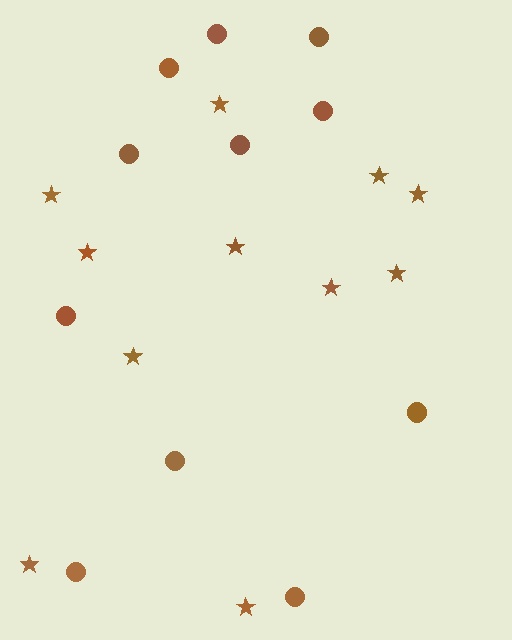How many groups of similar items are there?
There are 2 groups: one group of circles (11) and one group of stars (11).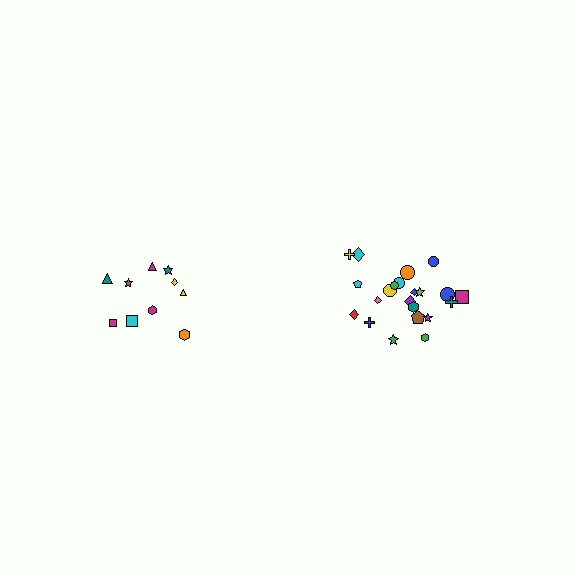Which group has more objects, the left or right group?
The right group.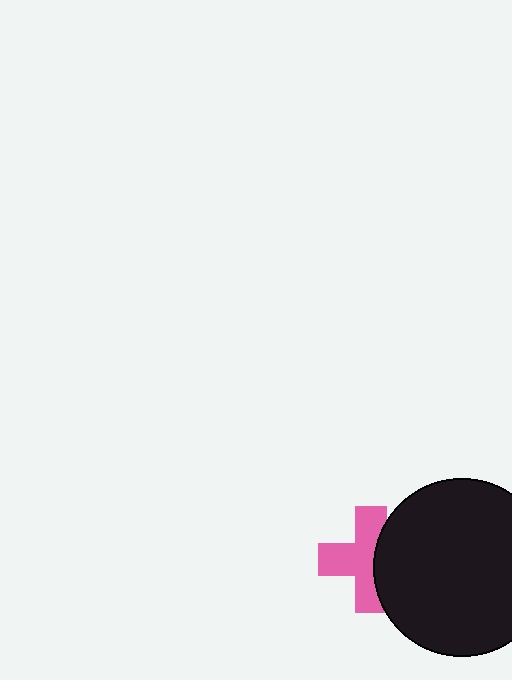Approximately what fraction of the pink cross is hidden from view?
Roughly 36% of the pink cross is hidden behind the black circle.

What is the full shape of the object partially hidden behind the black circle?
The partially hidden object is a pink cross.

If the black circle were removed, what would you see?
You would see the complete pink cross.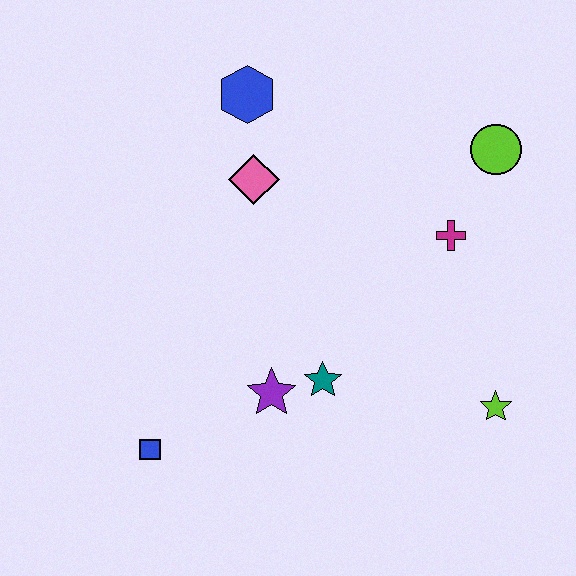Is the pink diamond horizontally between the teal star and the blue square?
Yes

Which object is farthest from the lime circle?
The blue square is farthest from the lime circle.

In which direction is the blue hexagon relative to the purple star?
The blue hexagon is above the purple star.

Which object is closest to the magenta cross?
The lime circle is closest to the magenta cross.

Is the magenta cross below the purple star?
No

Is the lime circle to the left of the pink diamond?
No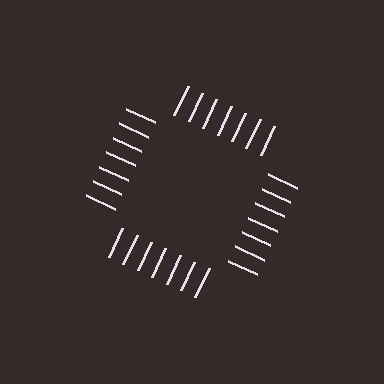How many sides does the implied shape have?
4 sides — the line-ends trace a square.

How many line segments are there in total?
28 — 7 along each of the 4 edges.